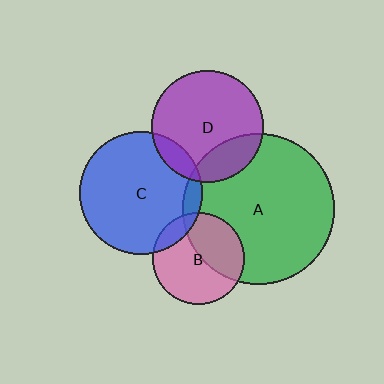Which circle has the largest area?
Circle A (green).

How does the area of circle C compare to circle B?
Approximately 1.8 times.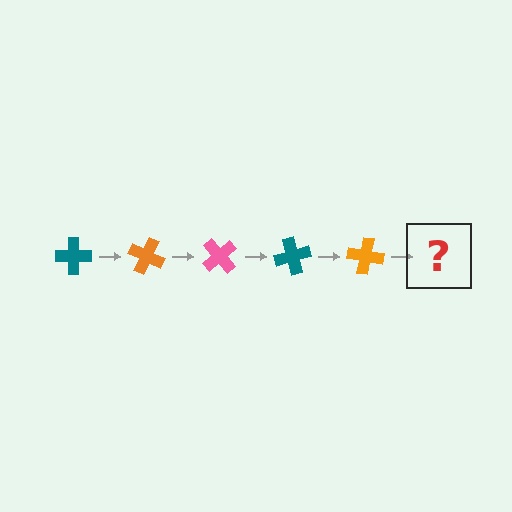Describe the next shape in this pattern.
It should be a pink cross, rotated 125 degrees from the start.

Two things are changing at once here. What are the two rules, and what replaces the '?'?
The two rules are that it rotates 25 degrees each step and the color cycles through teal, orange, and pink. The '?' should be a pink cross, rotated 125 degrees from the start.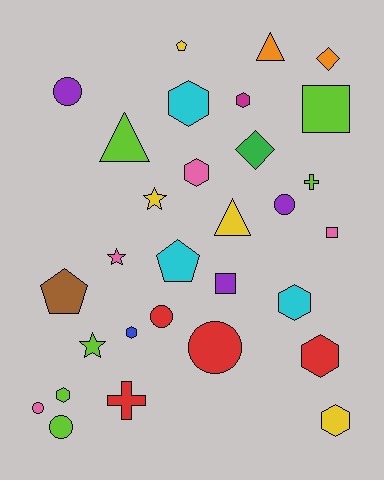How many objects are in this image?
There are 30 objects.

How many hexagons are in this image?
There are 8 hexagons.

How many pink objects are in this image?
There are 4 pink objects.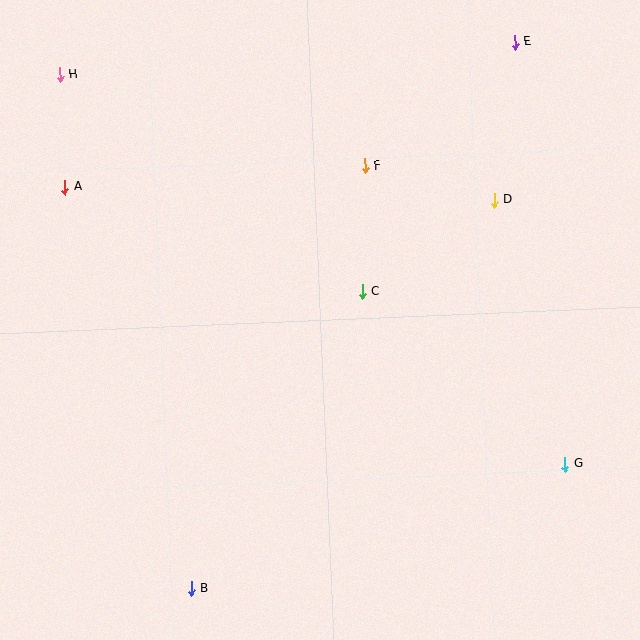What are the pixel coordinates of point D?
Point D is at (494, 200).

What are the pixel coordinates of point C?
Point C is at (362, 292).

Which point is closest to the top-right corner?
Point E is closest to the top-right corner.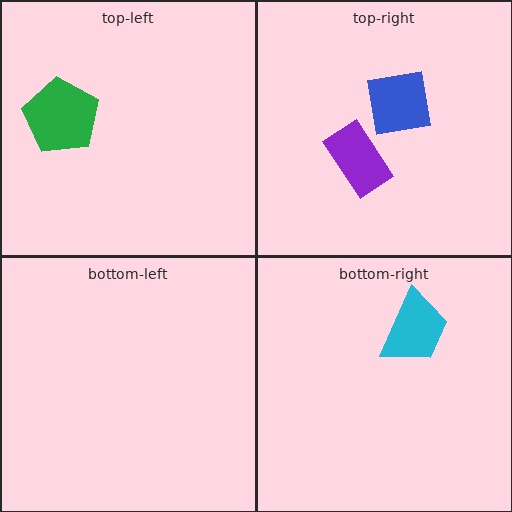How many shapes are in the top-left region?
1.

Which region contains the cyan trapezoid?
The bottom-right region.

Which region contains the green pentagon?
The top-left region.